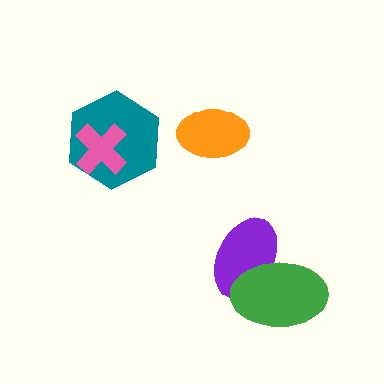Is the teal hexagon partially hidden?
Yes, it is partially covered by another shape.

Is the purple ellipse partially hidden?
Yes, it is partially covered by another shape.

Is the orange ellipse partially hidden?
No, no other shape covers it.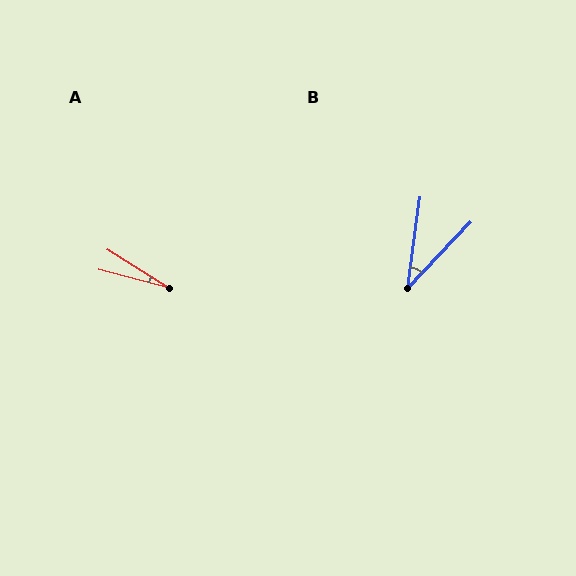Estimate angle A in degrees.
Approximately 17 degrees.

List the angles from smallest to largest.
A (17°), B (36°).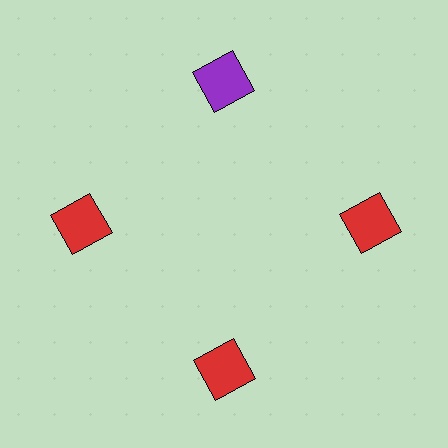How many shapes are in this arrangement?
There are 4 shapes arranged in a ring pattern.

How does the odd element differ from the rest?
It has a different color: purple instead of red.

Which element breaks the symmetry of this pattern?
The purple square at roughly the 12 o'clock position breaks the symmetry. All other shapes are red squares.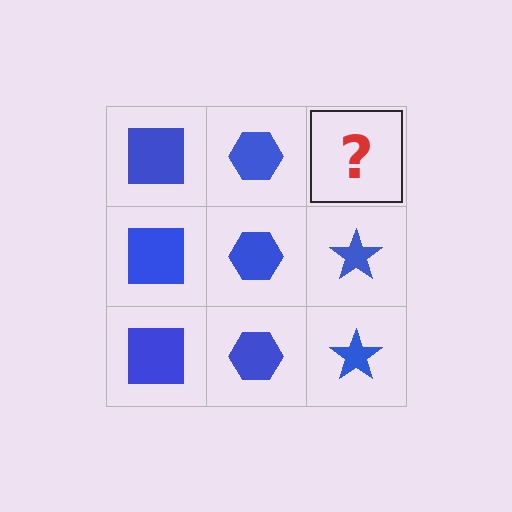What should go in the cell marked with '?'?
The missing cell should contain a blue star.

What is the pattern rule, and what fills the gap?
The rule is that each column has a consistent shape. The gap should be filled with a blue star.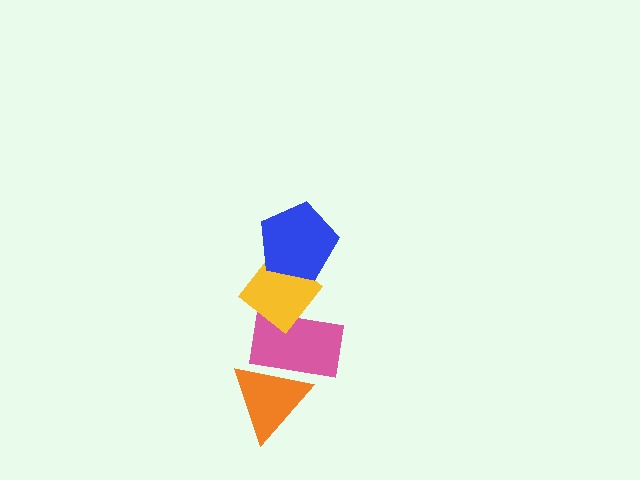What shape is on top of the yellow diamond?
The blue pentagon is on top of the yellow diamond.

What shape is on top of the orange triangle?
The pink rectangle is on top of the orange triangle.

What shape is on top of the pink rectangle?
The yellow diamond is on top of the pink rectangle.